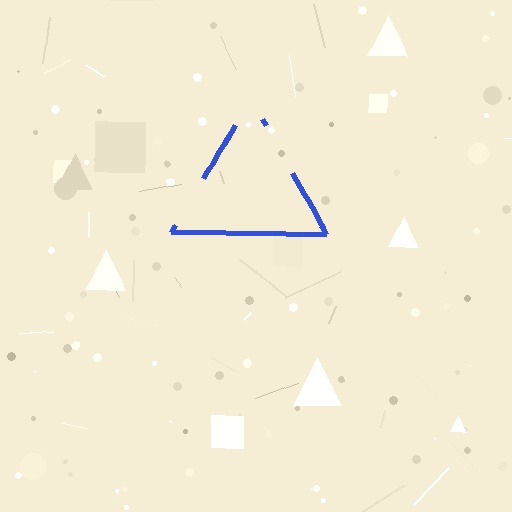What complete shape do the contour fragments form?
The contour fragments form a triangle.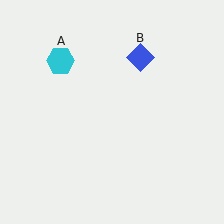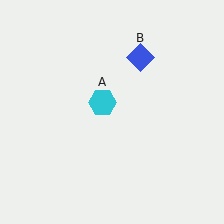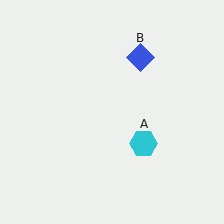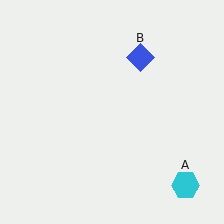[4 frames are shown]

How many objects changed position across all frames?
1 object changed position: cyan hexagon (object A).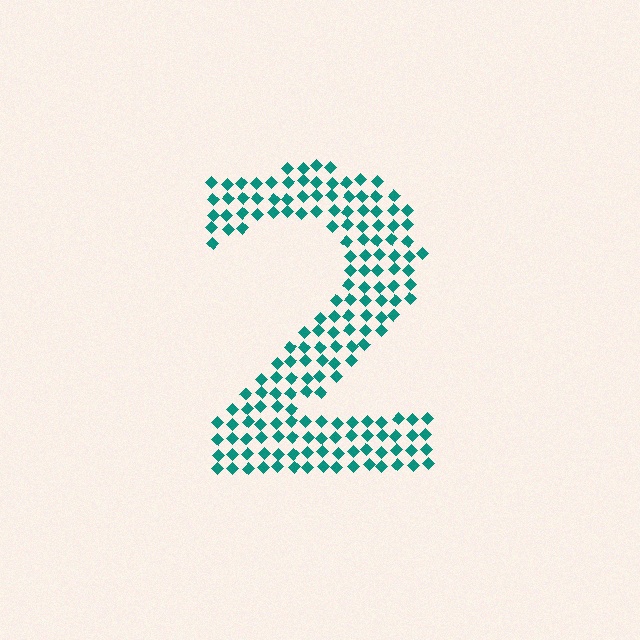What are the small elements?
The small elements are diamonds.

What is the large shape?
The large shape is the digit 2.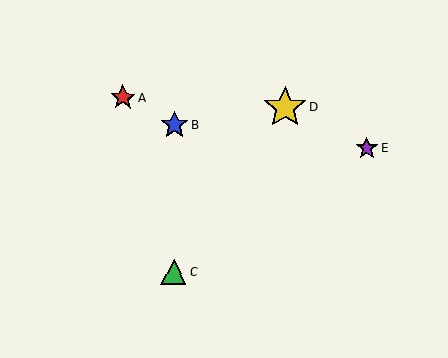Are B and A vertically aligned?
No, B is at x≈175 and A is at x≈123.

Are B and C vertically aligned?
Yes, both are at x≈175.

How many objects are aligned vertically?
2 objects (B, C) are aligned vertically.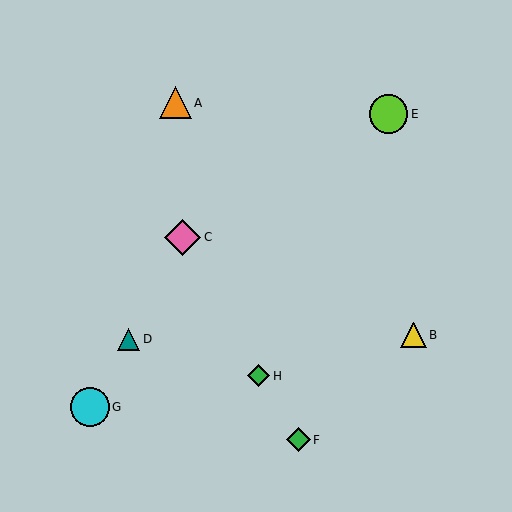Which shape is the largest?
The cyan circle (labeled G) is the largest.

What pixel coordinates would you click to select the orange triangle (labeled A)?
Click at (175, 103) to select the orange triangle A.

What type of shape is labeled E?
Shape E is a lime circle.